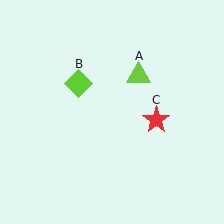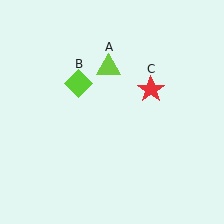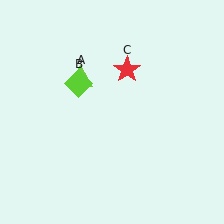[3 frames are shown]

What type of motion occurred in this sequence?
The lime triangle (object A), red star (object C) rotated counterclockwise around the center of the scene.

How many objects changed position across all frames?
2 objects changed position: lime triangle (object A), red star (object C).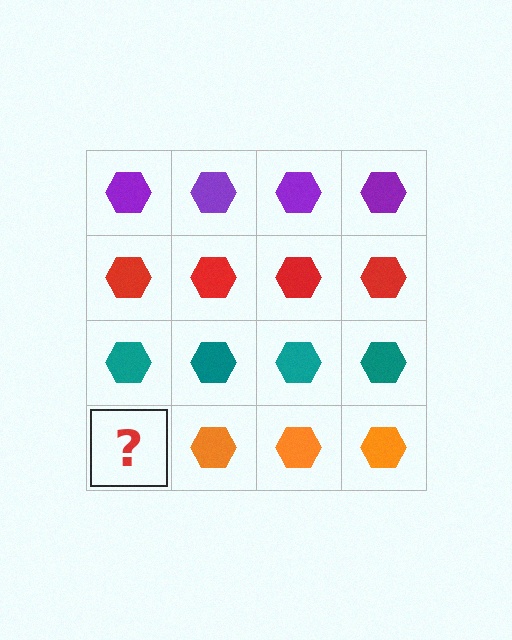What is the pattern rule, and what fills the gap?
The rule is that each row has a consistent color. The gap should be filled with an orange hexagon.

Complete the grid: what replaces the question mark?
The question mark should be replaced with an orange hexagon.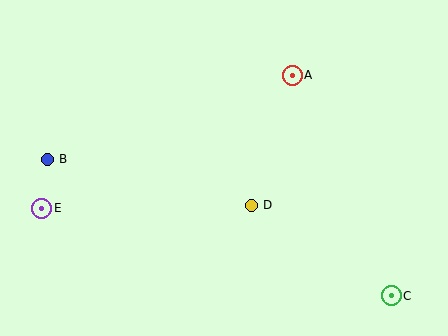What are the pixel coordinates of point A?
Point A is at (292, 75).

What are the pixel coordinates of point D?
Point D is at (251, 205).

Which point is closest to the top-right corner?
Point A is closest to the top-right corner.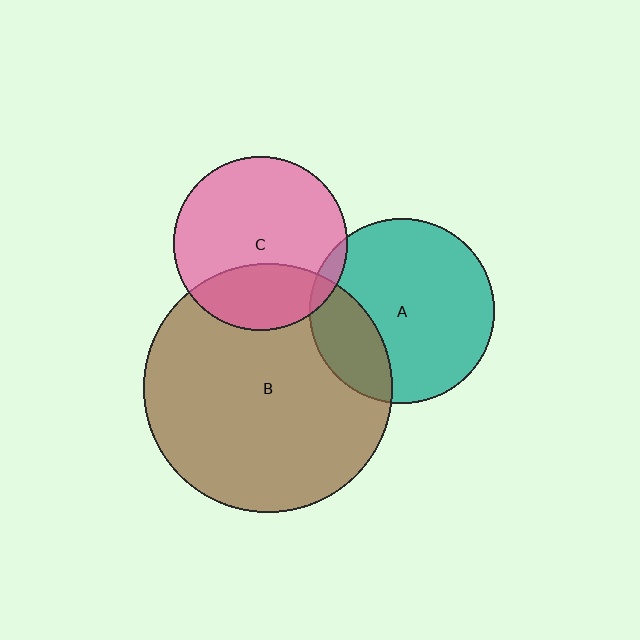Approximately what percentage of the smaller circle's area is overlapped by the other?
Approximately 30%.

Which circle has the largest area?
Circle B (brown).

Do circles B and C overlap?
Yes.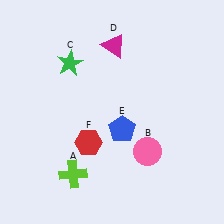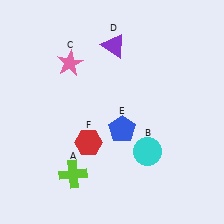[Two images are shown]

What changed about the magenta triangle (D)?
In Image 1, D is magenta. In Image 2, it changed to purple.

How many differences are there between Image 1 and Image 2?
There are 3 differences between the two images.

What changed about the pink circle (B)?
In Image 1, B is pink. In Image 2, it changed to cyan.